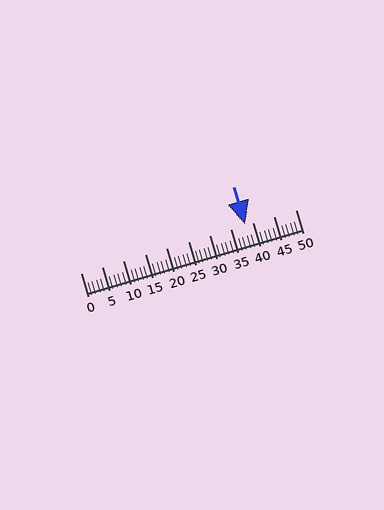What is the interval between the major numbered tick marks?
The major tick marks are spaced 5 units apart.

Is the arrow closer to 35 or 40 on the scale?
The arrow is closer to 40.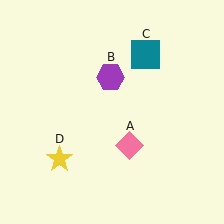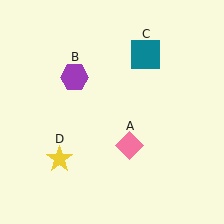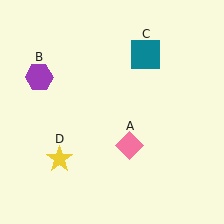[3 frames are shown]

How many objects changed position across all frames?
1 object changed position: purple hexagon (object B).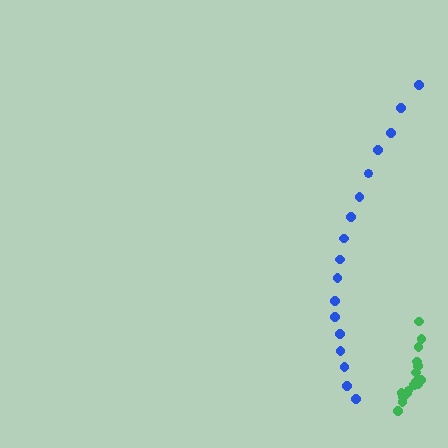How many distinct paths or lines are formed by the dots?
There are 2 distinct paths.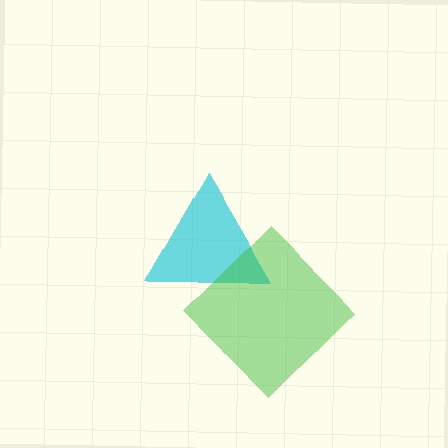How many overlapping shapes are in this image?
There are 2 overlapping shapes in the image.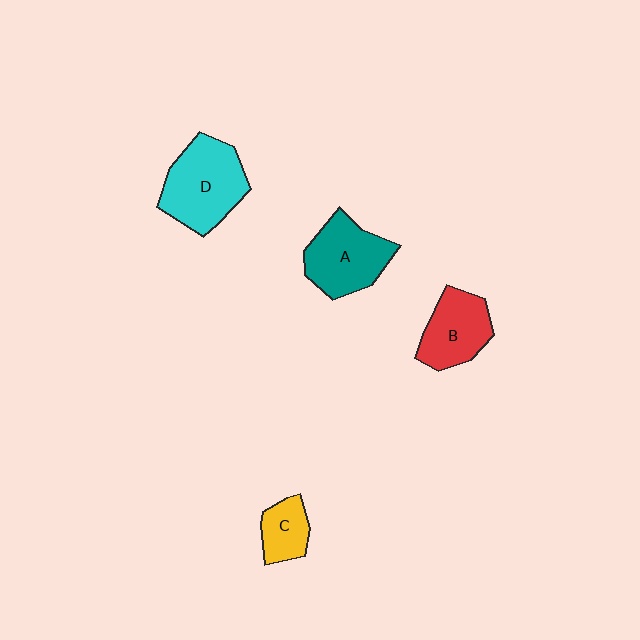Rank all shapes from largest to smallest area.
From largest to smallest: D (cyan), A (teal), B (red), C (yellow).